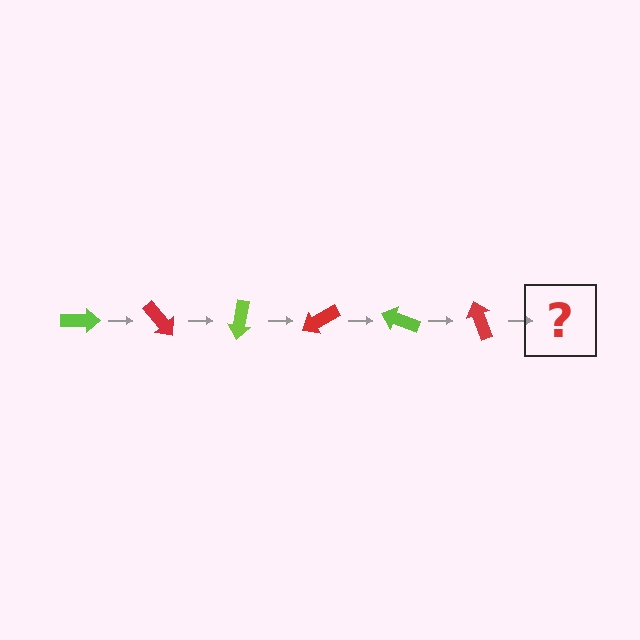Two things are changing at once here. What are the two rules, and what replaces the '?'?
The two rules are that it rotates 50 degrees each step and the color cycles through lime and red. The '?' should be a lime arrow, rotated 300 degrees from the start.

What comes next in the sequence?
The next element should be a lime arrow, rotated 300 degrees from the start.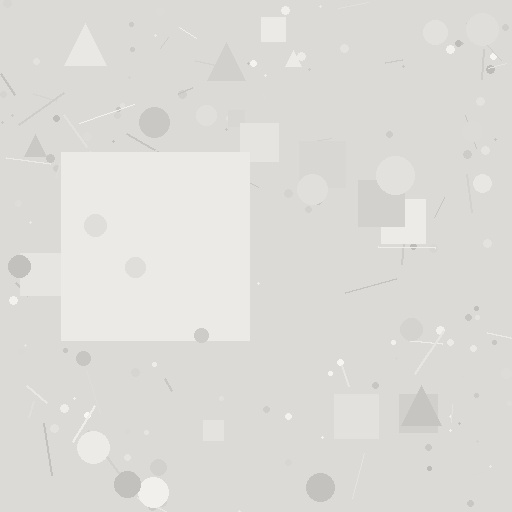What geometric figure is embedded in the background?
A square is embedded in the background.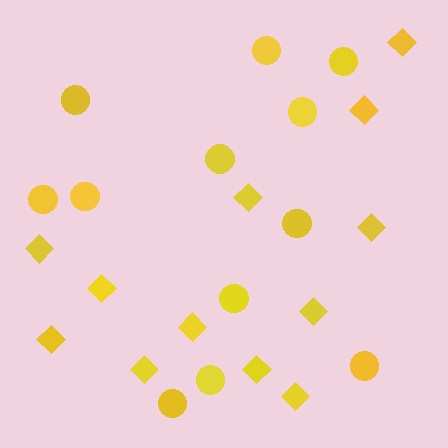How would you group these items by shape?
There are 2 groups: one group of diamonds (12) and one group of circles (12).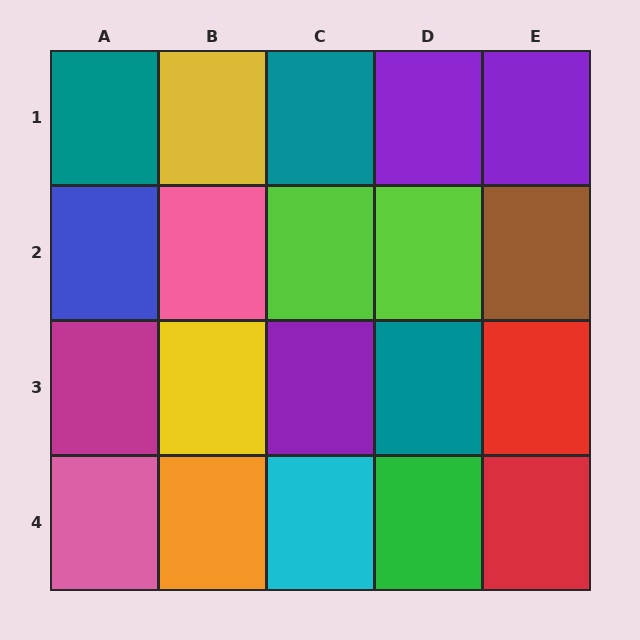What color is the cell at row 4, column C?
Cyan.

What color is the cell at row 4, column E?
Red.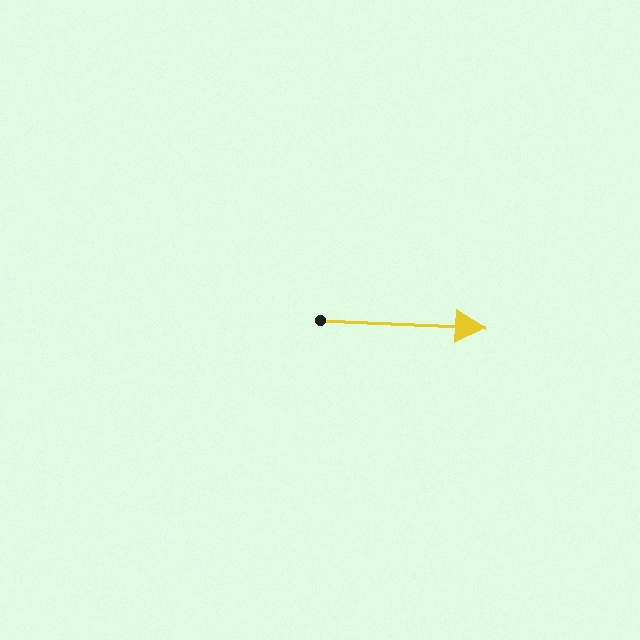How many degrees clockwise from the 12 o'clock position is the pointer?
Approximately 93 degrees.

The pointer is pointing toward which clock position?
Roughly 3 o'clock.